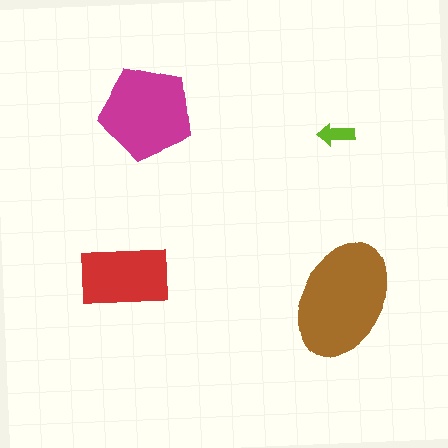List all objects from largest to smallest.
The brown ellipse, the magenta pentagon, the red rectangle, the lime arrow.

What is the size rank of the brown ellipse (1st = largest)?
1st.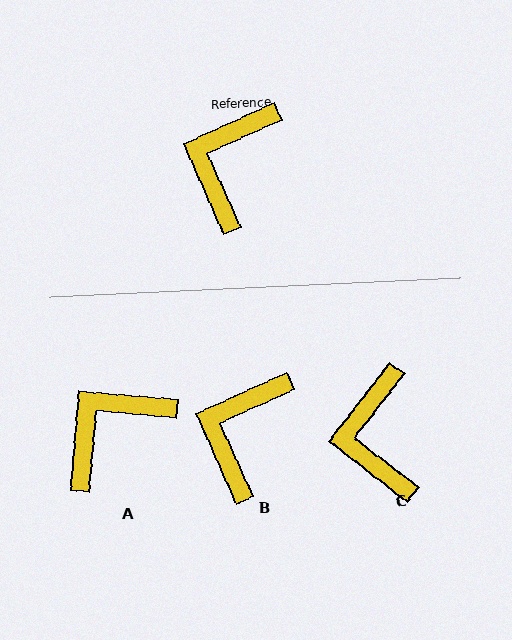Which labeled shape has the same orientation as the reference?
B.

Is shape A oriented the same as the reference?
No, it is off by about 29 degrees.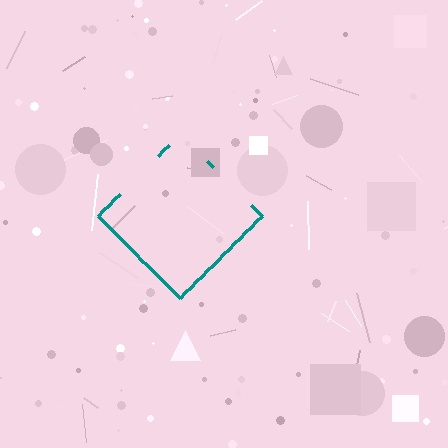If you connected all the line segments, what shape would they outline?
They would outline a diamond.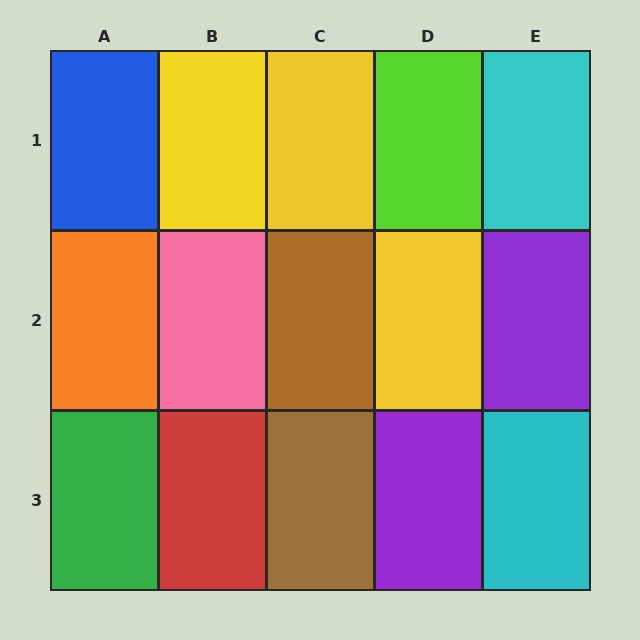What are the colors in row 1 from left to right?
Blue, yellow, yellow, lime, cyan.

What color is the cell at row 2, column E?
Purple.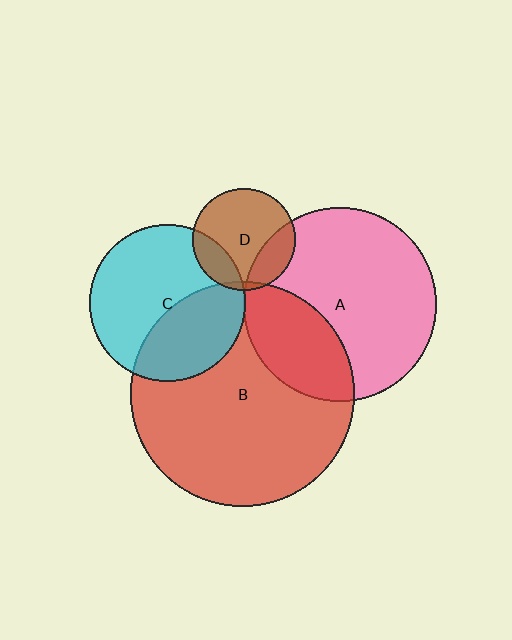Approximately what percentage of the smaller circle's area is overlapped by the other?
Approximately 5%.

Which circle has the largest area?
Circle B (red).